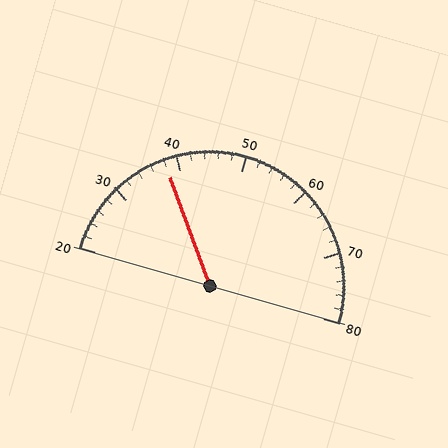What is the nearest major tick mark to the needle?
The nearest major tick mark is 40.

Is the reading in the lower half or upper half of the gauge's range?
The reading is in the lower half of the range (20 to 80).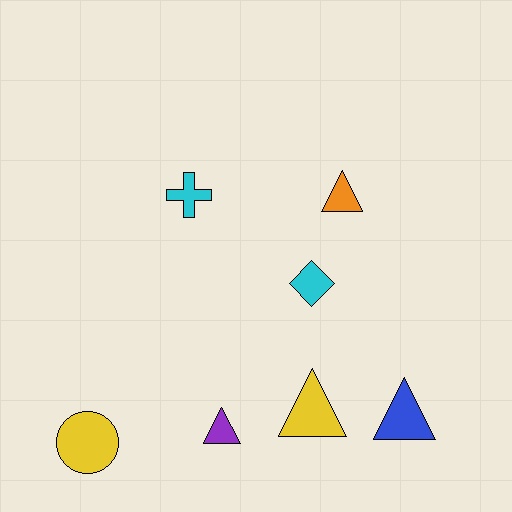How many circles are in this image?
There is 1 circle.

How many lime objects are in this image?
There are no lime objects.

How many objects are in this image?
There are 7 objects.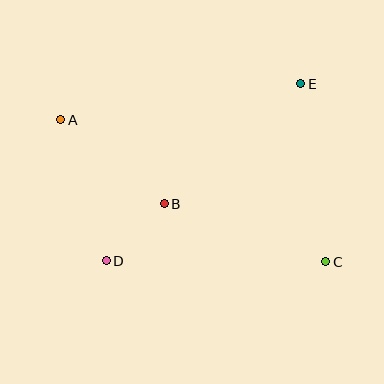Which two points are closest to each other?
Points B and D are closest to each other.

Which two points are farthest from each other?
Points A and C are farthest from each other.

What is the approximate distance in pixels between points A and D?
The distance between A and D is approximately 148 pixels.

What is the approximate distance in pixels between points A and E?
The distance between A and E is approximately 243 pixels.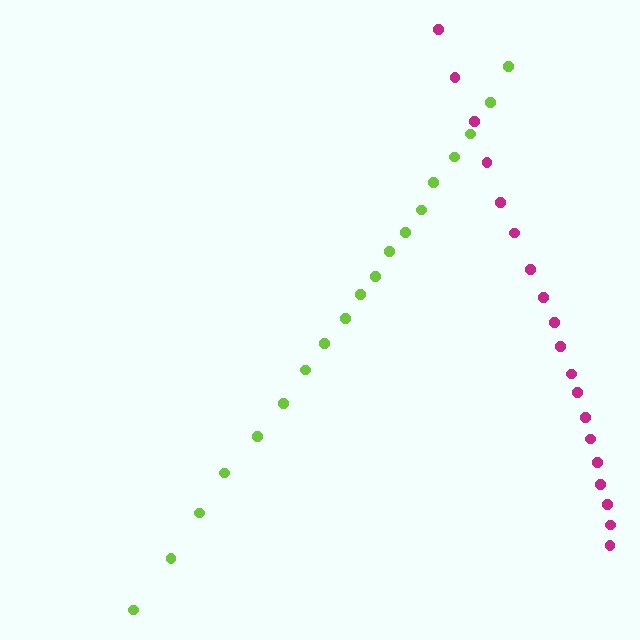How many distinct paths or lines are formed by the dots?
There are 2 distinct paths.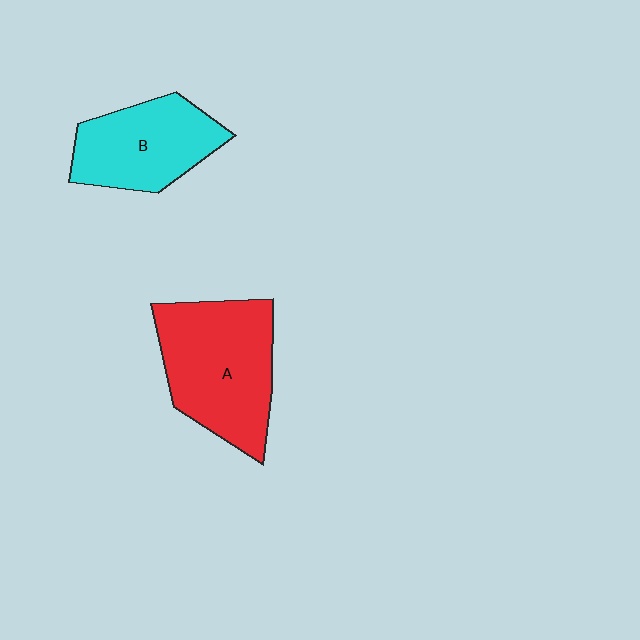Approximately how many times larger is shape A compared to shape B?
Approximately 1.3 times.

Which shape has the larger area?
Shape A (red).